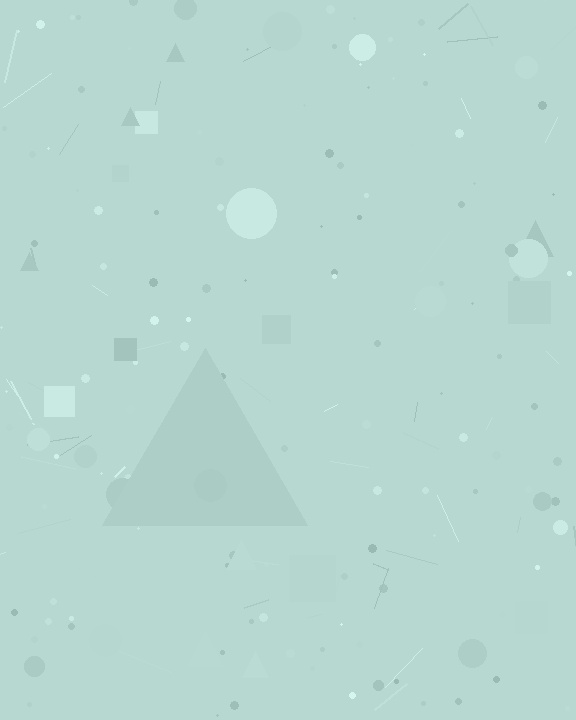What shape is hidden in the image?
A triangle is hidden in the image.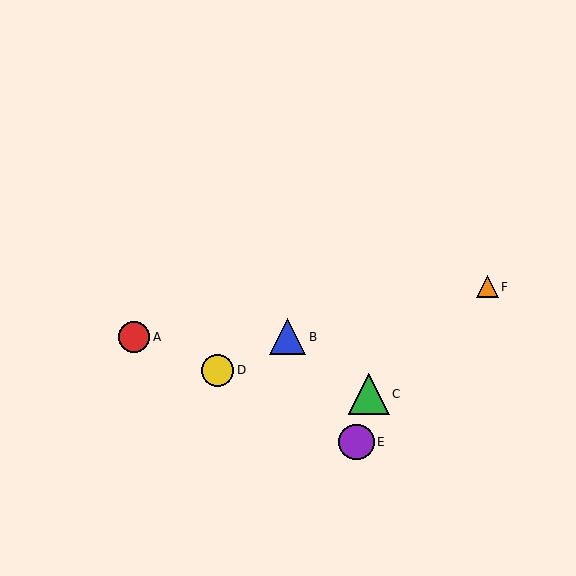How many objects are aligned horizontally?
2 objects (A, B) are aligned horizontally.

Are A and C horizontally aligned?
No, A is at y≈337 and C is at y≈394.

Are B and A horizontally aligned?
Yes, both are at y≈337.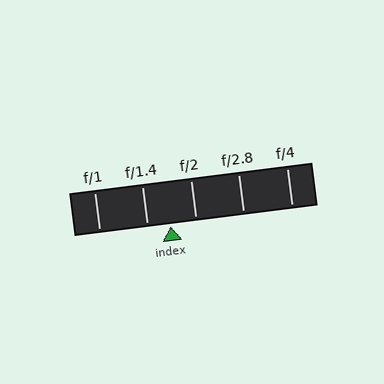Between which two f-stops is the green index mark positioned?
The index mark is between f/1.4 and f/2.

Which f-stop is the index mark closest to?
The index mark is closest to f/1.4.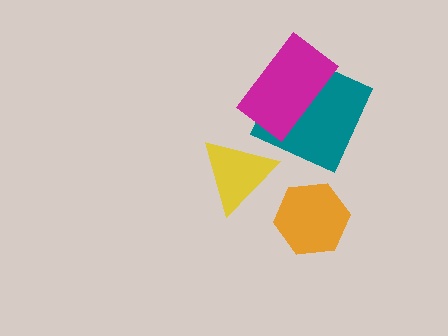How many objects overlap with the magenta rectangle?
1 object overlaps with the magenta rectangle.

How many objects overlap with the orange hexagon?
0 objects overlap with the orange hexagon.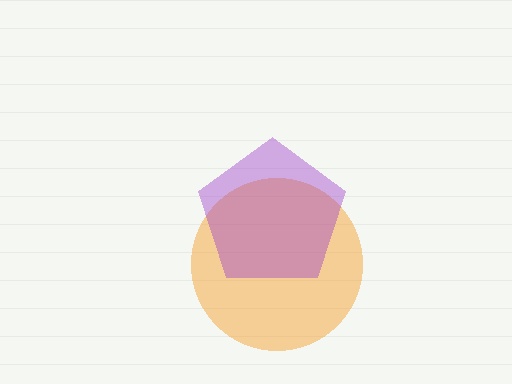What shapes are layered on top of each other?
The layered shapes are: an orange circle, a purple pentagon.